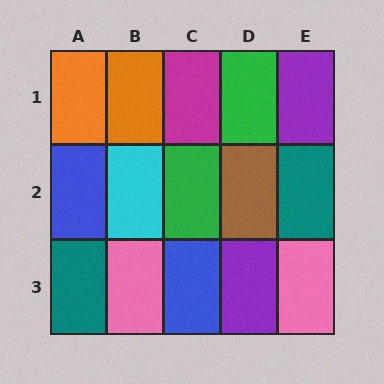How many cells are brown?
1 cell is brown.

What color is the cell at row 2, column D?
Brown.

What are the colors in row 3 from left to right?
Teal, pink, blue, purple, pink.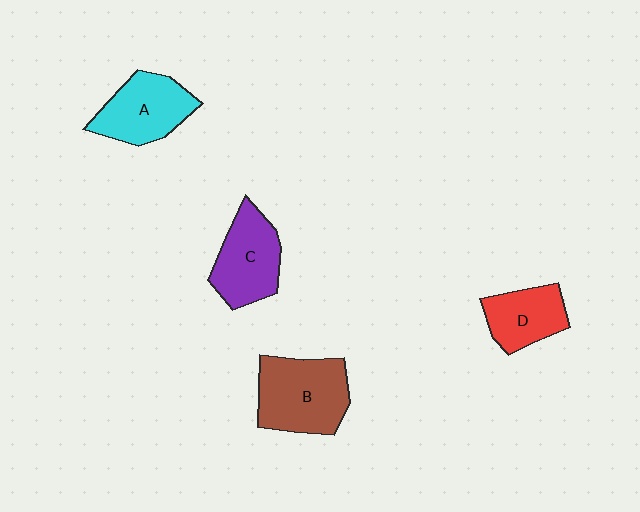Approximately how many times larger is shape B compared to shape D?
Approximately 1.5 times.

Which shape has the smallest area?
Shape D (red).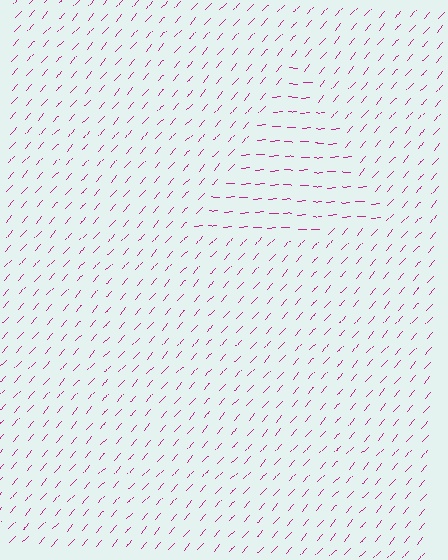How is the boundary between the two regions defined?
The boundary is defined purely by a change in line orientation (approximately 45 degrees difference). All lines are the same color and thickness.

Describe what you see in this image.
The image is filled with small magenta line segments. A triangle region in the image has lines oriented differently from the surrounding lines, creating a visible texture boundary.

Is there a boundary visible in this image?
Yes, there is a texture boundary formed by a change in line orientation.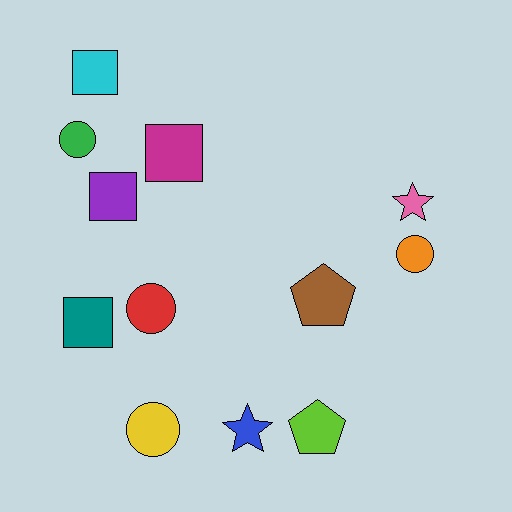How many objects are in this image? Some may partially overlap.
There are 12 objects.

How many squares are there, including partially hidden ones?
There are 4 squares.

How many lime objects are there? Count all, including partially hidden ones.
There is 1 lime object.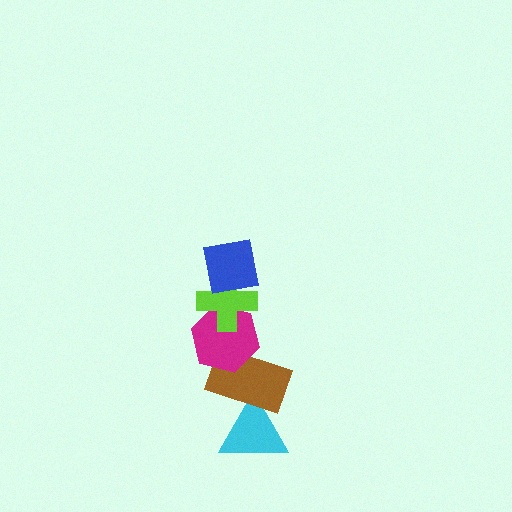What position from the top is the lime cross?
The lime cross is 2nd from the top.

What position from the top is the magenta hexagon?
The magenta hexagon is 3rd from the top.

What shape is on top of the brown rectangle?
The magenta hexagon is on top of the brown rectangle.